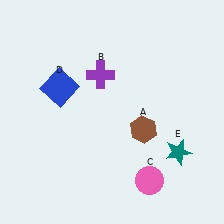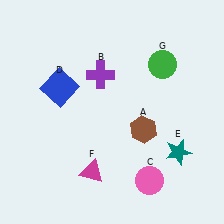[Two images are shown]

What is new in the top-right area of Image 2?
A green circle (G) was added in the top-right area of Image 2.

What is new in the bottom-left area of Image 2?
A magenta triangle (F) was added in the bottom-left area of Image 2.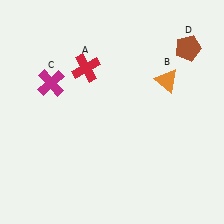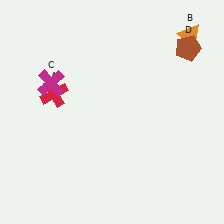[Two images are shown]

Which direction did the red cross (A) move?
The red cross (A) moved left.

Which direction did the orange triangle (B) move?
The orange triangle (B) moved up.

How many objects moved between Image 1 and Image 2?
2 objects moved between the two images.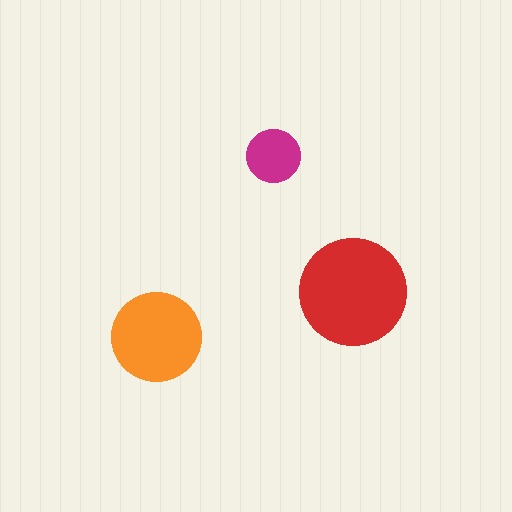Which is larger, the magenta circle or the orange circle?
The orange one.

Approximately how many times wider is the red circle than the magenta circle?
About 2 times wider.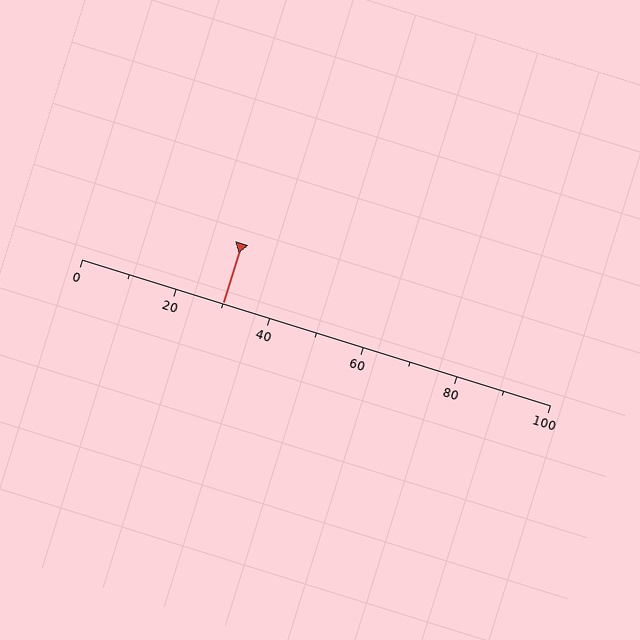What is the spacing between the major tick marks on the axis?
The major ticks are spaced 20 apart.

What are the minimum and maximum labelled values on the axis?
The axis runs from 0 to 100.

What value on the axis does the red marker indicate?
The marker indicates approximately 30.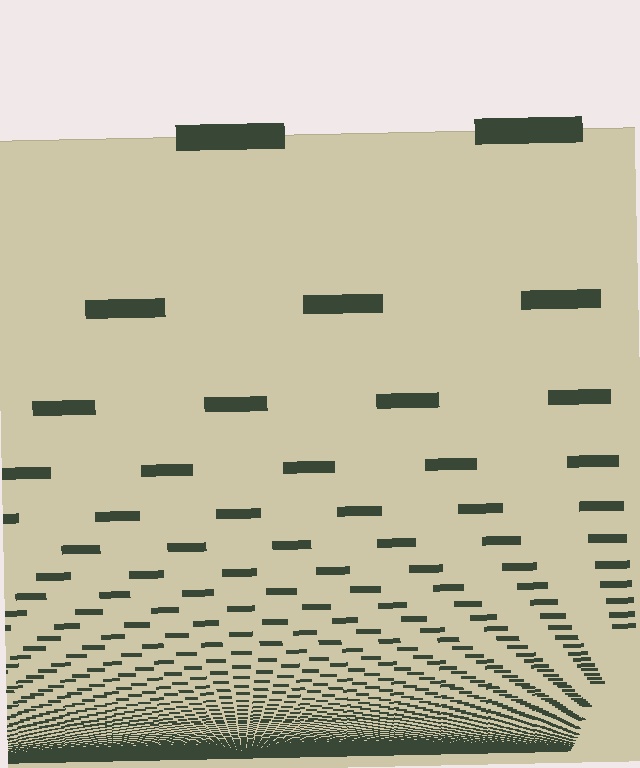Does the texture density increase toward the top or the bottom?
Density increases toward the bottom.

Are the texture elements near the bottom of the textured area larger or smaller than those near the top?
Smaller. The gradient is inverted — elements near the bottom are smaller and denser.